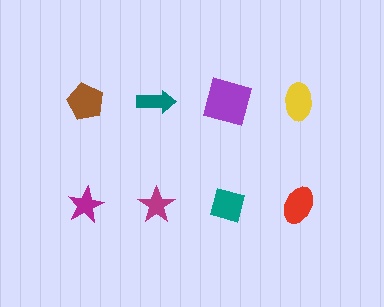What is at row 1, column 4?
A yellow ellipse.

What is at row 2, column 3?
A teal diamond.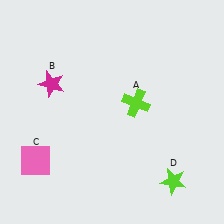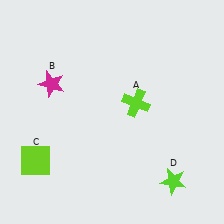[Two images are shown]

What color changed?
The square (C) changed from pink in Image 1 to lime in Image 2.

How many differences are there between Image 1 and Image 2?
There is 1 difference between the two images.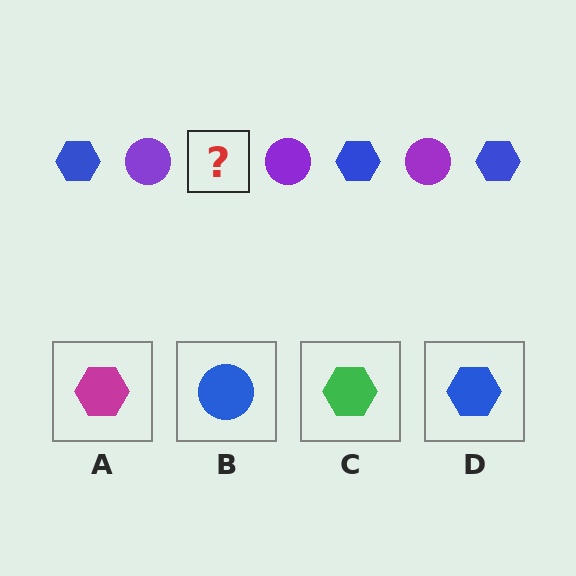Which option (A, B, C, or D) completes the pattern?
D.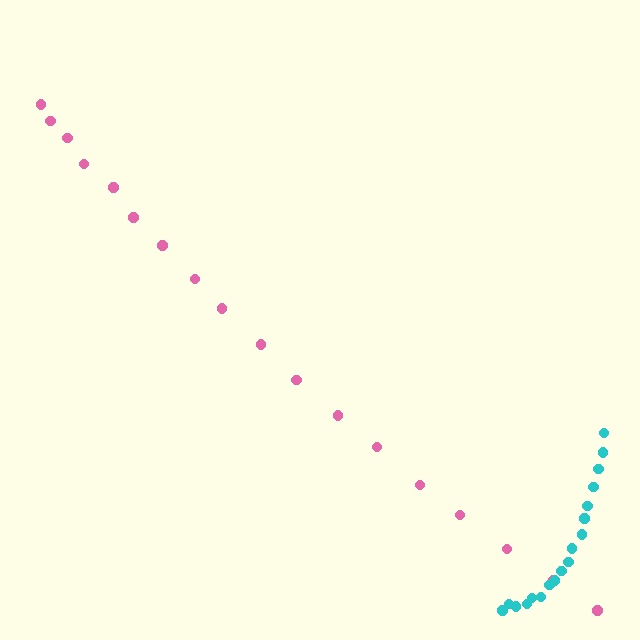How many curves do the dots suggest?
There are 2 distinct paths.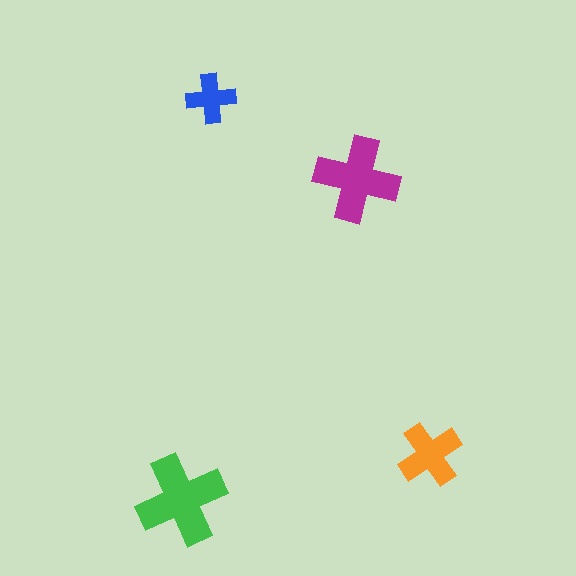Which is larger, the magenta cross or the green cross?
The green one.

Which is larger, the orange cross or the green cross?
The green one.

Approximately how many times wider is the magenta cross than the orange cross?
About 1.5 times wider.